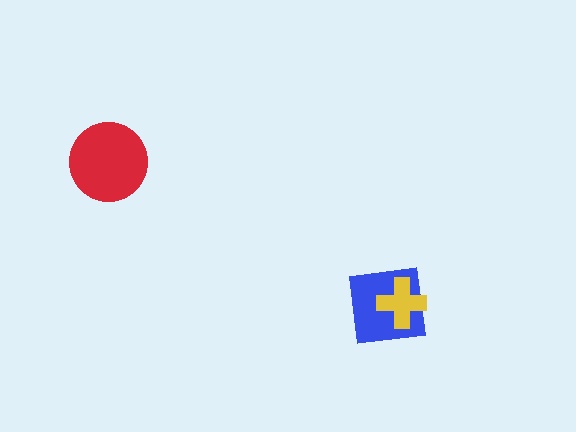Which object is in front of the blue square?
The yellow cross is in front of the blue square.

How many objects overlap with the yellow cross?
1 object overlaps with the yellow cross.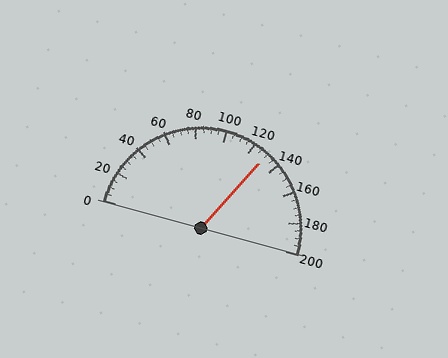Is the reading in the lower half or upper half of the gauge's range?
The reading is in the upper half of the range (0 to 200).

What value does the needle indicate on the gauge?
The needle indicates approximately 130.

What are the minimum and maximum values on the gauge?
The gauge ranges from 0 to 200.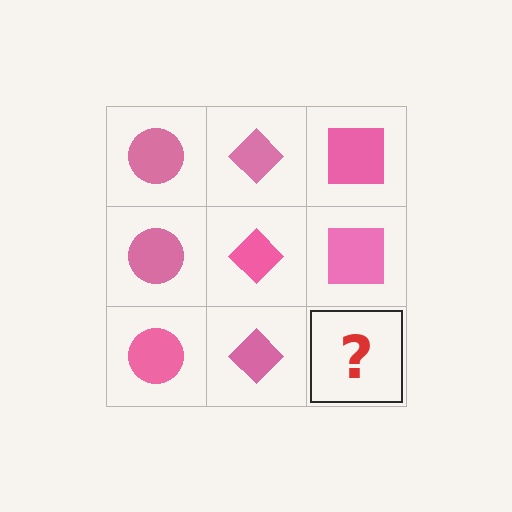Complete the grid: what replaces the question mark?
The question mark should be replaced with a pink square.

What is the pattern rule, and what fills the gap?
The rule is that each column has a consistent shape. The gap should be filled with a pink square.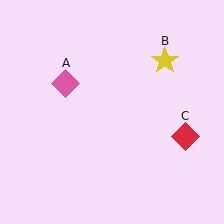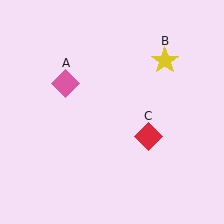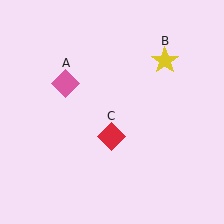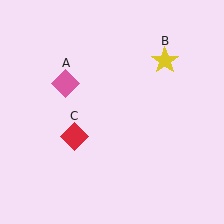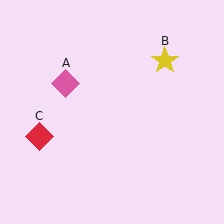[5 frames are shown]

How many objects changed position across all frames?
1 object changed position: red diamond (object C).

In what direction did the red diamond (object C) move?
The red diamond (object C) moved left.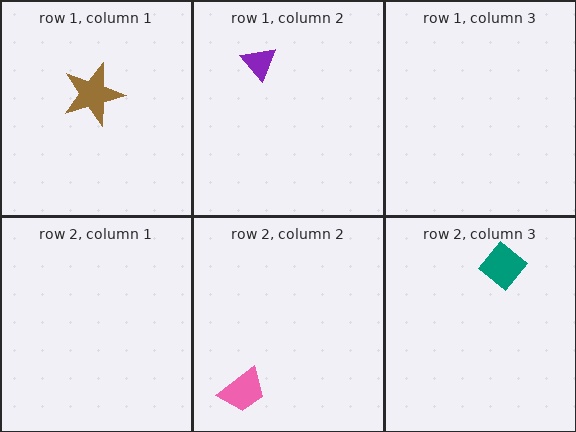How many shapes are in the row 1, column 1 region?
1.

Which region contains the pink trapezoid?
The row 2, column 2 region.